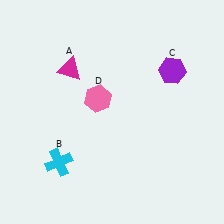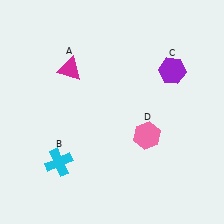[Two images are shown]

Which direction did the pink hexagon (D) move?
The pink hexagon (D) moved right.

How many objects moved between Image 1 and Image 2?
1 object moved between the two images.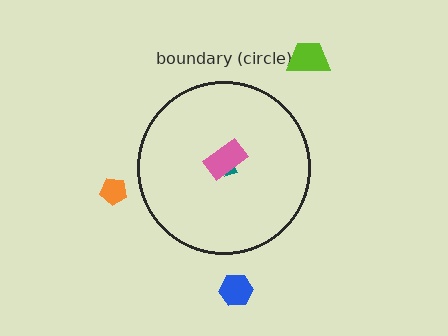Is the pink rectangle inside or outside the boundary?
Inside.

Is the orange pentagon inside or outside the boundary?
Outside.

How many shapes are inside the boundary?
2 inside, 3 outside.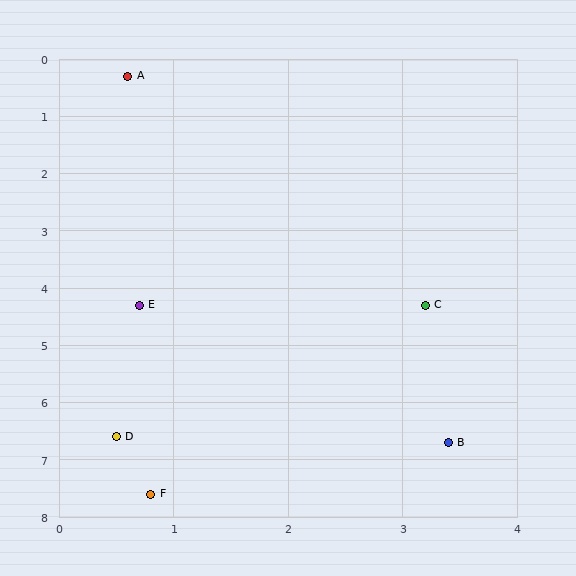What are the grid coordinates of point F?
Point F is at approximately (0.8, 7.6).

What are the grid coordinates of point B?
Point B is at approximately (3.4, 6.7).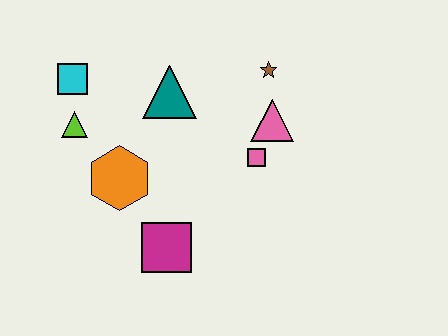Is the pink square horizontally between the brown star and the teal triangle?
Yes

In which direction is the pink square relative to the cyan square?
The pink square is to the right of the cyan square.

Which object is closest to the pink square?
The pink triangle is closest to the pink square.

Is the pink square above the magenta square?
Yes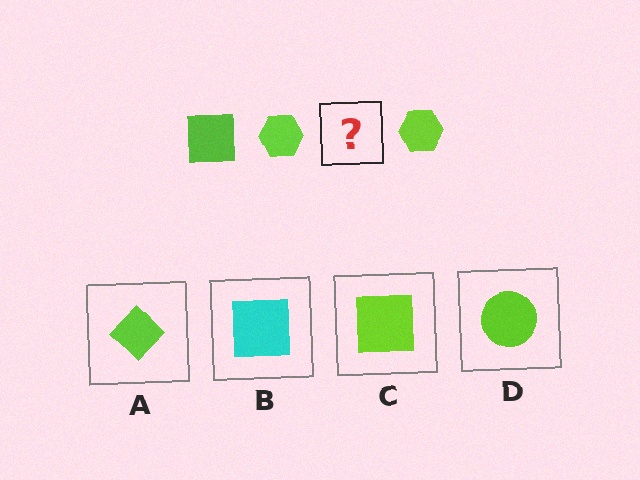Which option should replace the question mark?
Option C.